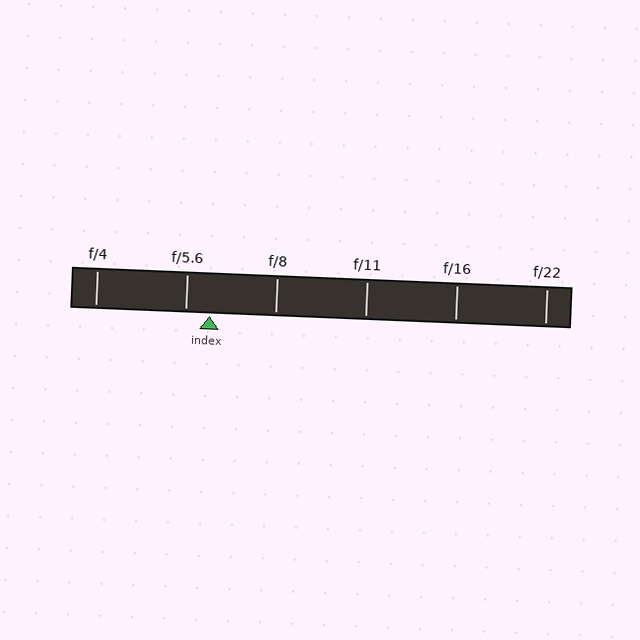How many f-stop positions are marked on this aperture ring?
There are 6 f-stop positions marked.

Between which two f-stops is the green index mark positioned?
The index mark is between f/5.6 and f/8.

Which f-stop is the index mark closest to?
The index mark is closest to f/5.6.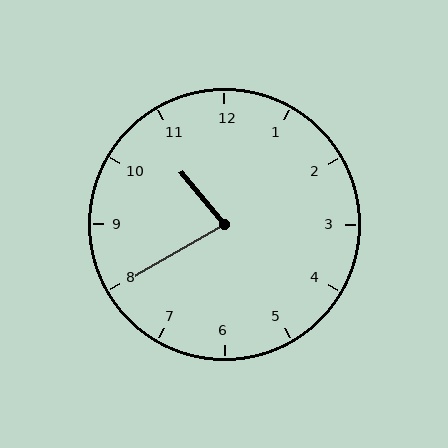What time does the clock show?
10:40.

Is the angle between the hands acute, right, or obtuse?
It is acute.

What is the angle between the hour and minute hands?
Approximately 80 degrees.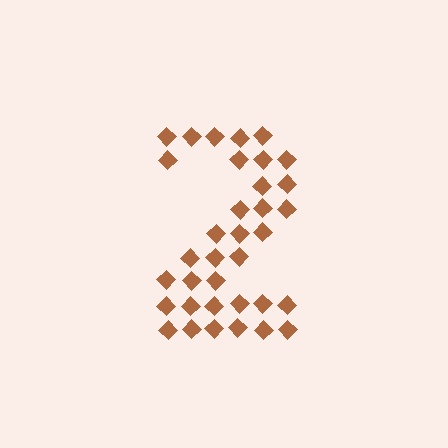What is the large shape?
The large shape is the digit 2.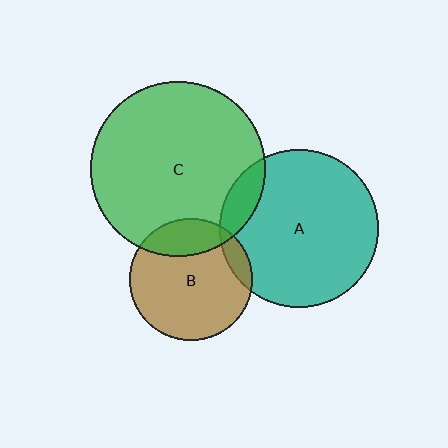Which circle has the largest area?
Circle C (green).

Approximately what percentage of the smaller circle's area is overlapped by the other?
Approximately 10%.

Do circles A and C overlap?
Yes.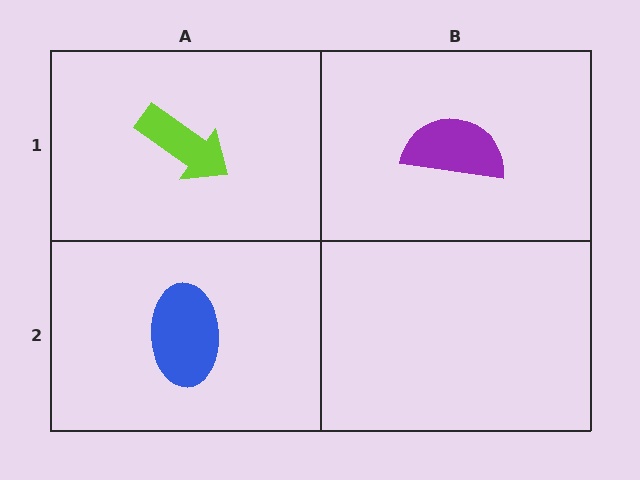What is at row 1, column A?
A lime arrow.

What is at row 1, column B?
A purple semicircle.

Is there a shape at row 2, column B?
No, that cell is empty.